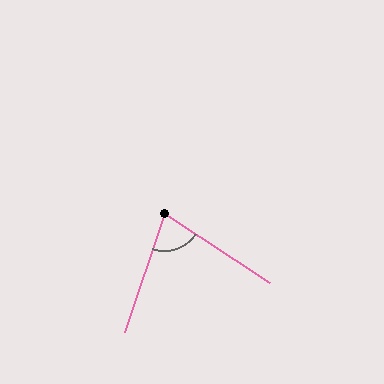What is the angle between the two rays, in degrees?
Approximately 75 degrees.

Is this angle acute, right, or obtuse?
It is acute.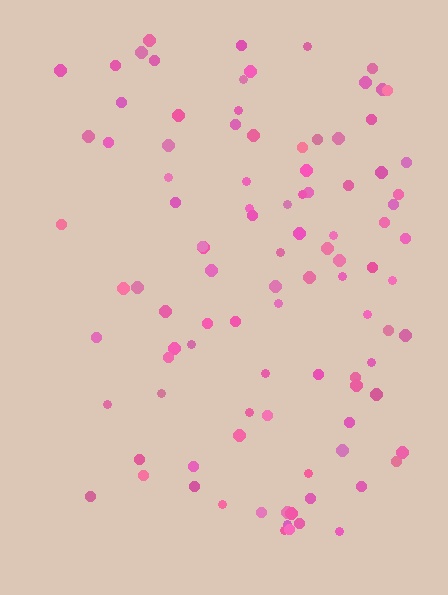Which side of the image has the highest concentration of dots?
The right.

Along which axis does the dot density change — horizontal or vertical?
Horizontal.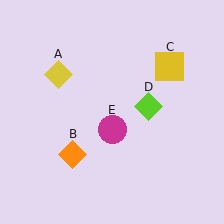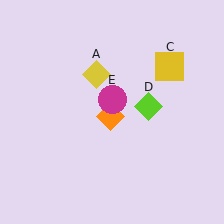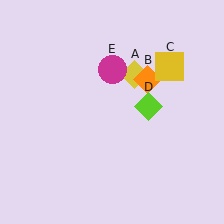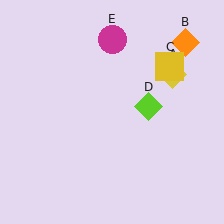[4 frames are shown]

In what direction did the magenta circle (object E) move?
The magenta circle (object E) moved up.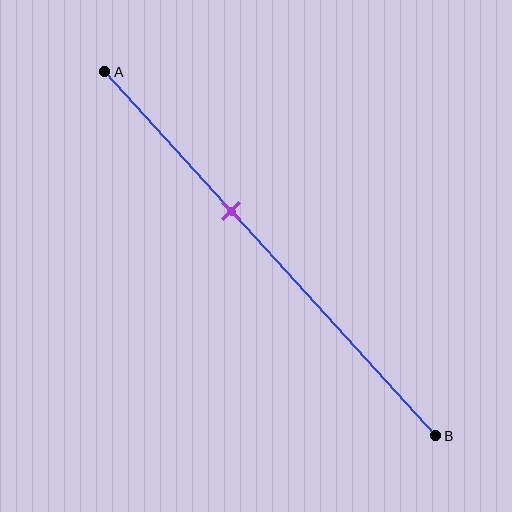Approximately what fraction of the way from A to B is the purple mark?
The purple mark is approximately 40% of the way from A to B.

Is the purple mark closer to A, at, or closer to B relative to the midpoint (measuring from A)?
The purple mark is closer to point A than the midpoint of segment AB.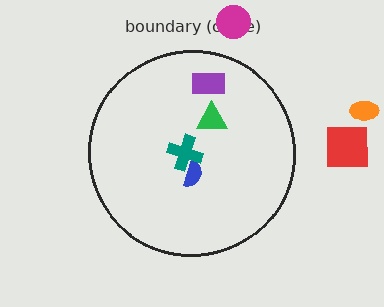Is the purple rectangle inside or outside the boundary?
Inside.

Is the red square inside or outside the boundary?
Outside.